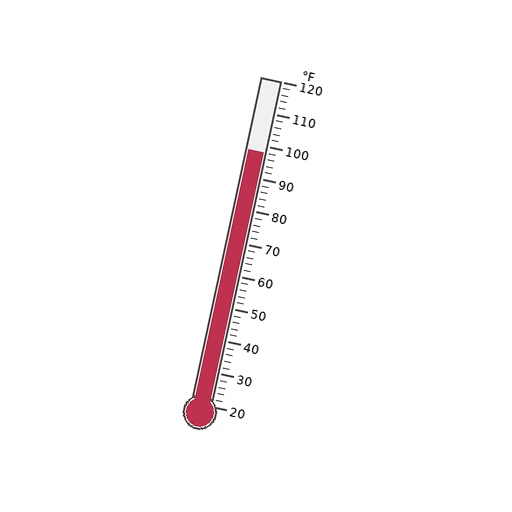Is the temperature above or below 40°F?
The temperature is above 40°F.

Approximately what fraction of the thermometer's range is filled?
The thermometer is filled to approximately 80% of its range.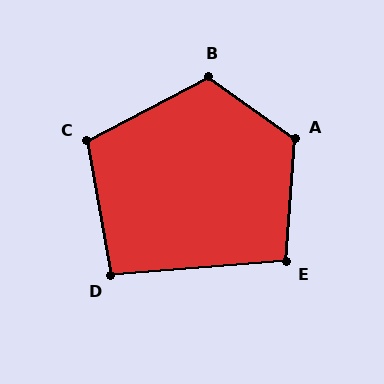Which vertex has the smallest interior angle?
D, at approximately 95 degrees.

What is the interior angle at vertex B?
Approximately 117 degrees (obtuse).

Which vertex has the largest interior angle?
A, at approximately 121 degrees.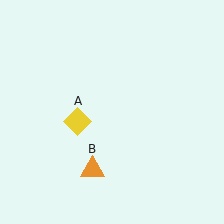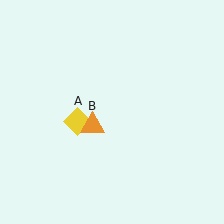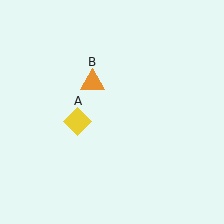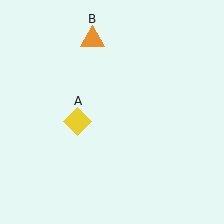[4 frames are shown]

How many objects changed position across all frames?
1 object changed position: orange triangle (object B).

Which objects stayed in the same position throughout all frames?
Yellow diamond (object A) remained stationary.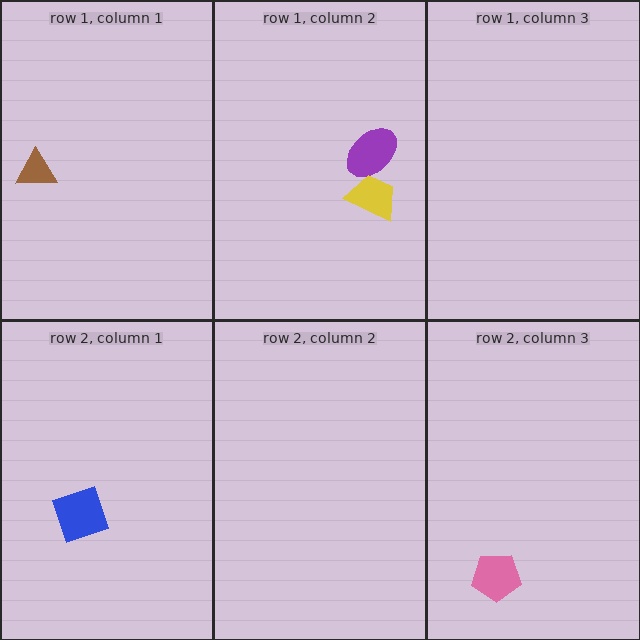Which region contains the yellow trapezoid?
The row 1, column 2 region.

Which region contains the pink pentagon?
The row 2, column 3 region.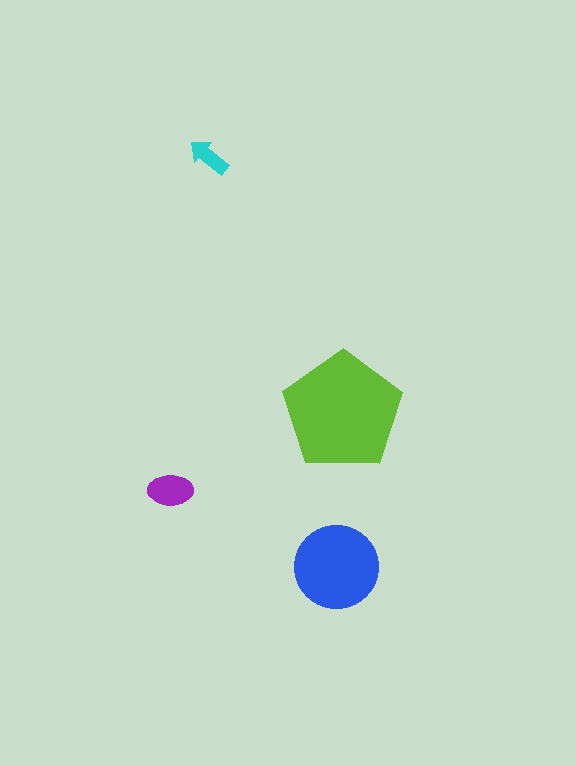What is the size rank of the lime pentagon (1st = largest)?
1st.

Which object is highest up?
The cyan arrow is topmost.